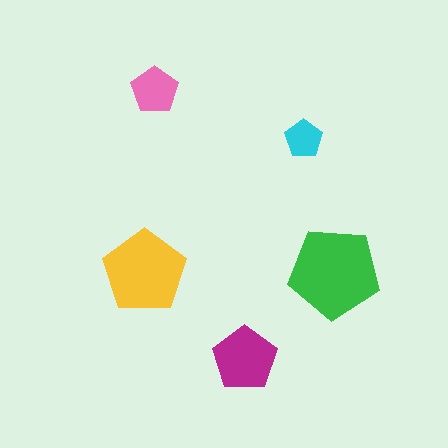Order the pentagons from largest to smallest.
the green one, the yellow one, the magenta one, the pink one, the cyan one.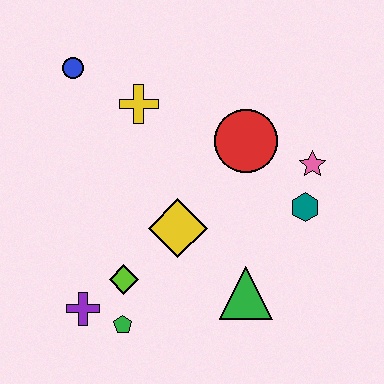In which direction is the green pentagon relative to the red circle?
The green pentagon is below the red circle.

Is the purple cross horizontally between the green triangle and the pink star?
No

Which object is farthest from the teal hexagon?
The blue circle is farthest from the teal hexagon.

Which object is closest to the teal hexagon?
The pink star is closest to the teal hexagon.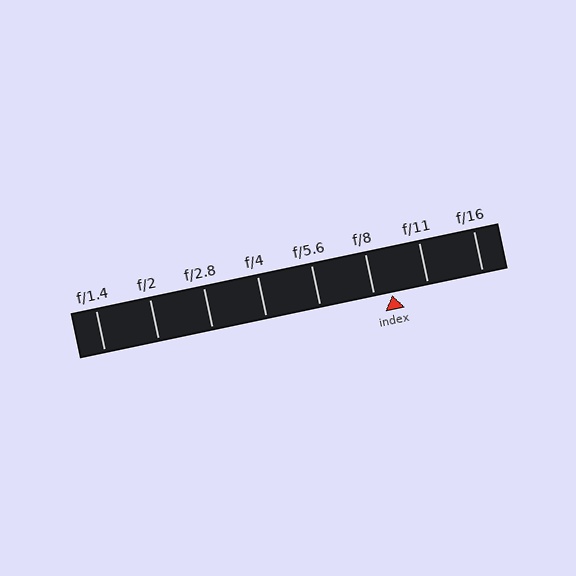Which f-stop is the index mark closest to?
The index mark is closest to f/8.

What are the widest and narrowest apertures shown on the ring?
The widest aperture shown is f/1.4 and the narrowest is f/16.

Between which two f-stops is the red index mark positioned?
The index mark is between f/8 and f/11.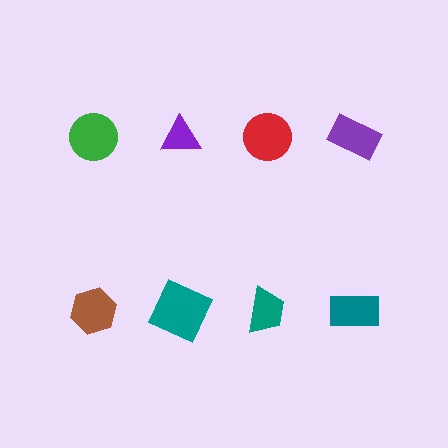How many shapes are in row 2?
4 shapes.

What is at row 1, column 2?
A purple triangle.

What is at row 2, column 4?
A teal rectangle.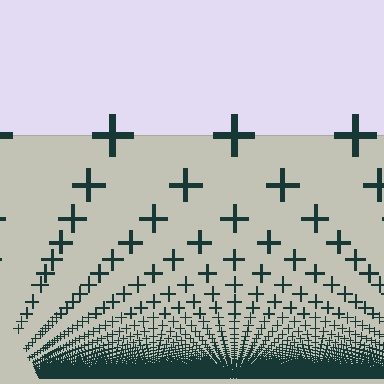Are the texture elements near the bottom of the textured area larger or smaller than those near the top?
Smaller. The gradient is inverted — elements near the bottom are smaller and denser.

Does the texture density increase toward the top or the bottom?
Density increases toward the bottom.